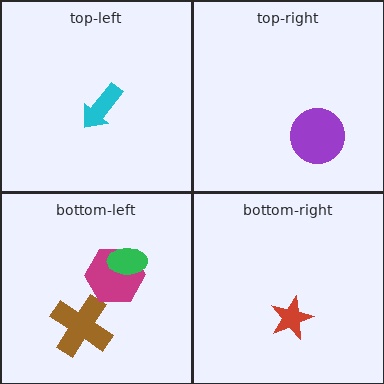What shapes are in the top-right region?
The purple circle.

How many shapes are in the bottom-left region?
3.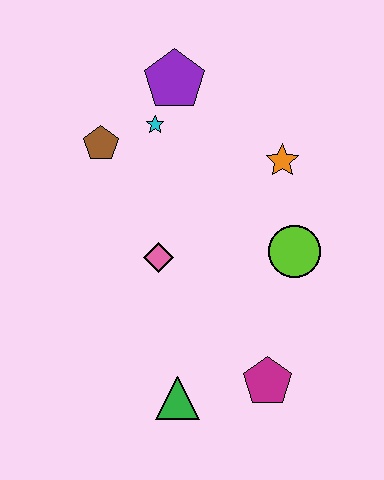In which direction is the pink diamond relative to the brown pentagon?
The pink diamond is below the brown pentagon.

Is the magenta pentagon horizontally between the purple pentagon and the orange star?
Yes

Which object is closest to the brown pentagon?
The cyan star is closest to the brown pentagon.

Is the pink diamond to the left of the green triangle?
Yes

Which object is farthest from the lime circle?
The brown pentagon is farthest from the lime circle.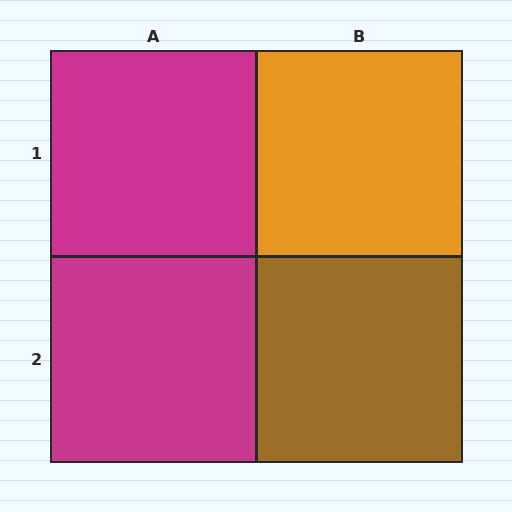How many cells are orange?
1 cell is orange.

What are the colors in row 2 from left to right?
Magenta, brown.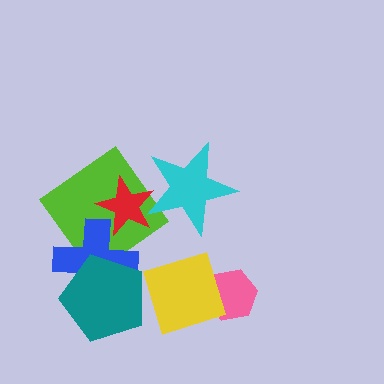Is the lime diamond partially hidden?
Yes, it is partially covered by another shape.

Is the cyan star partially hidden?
No, no other shape covers it.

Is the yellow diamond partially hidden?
Yes, it is partially covered by another shape.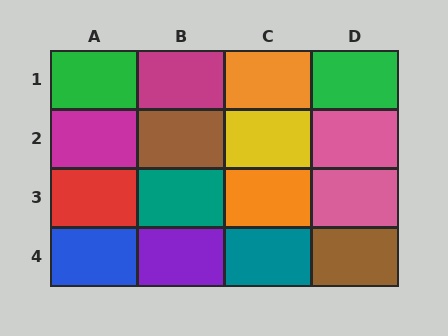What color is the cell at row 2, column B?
Brown.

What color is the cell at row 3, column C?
Orange.